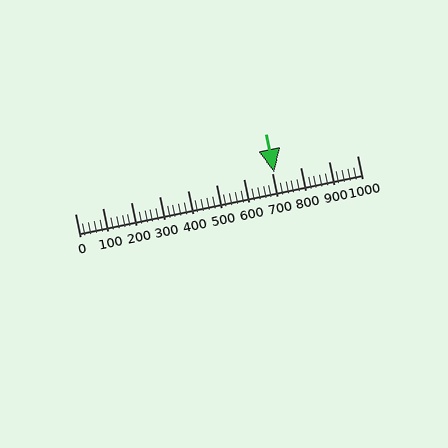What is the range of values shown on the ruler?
The ruler shows values from 0 to 1000.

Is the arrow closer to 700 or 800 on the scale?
The arrow is closer to 700.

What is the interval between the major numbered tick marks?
The major tick marks are spaced 100 units apart.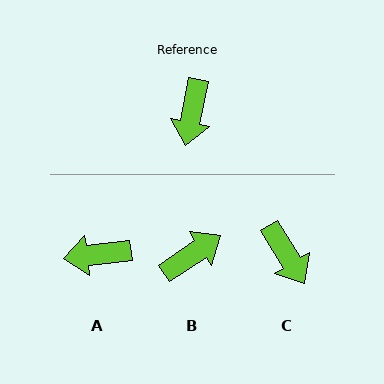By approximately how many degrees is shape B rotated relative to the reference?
Approximately 136 degrees counter-clockwise.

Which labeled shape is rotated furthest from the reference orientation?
B, about 136 degrees away.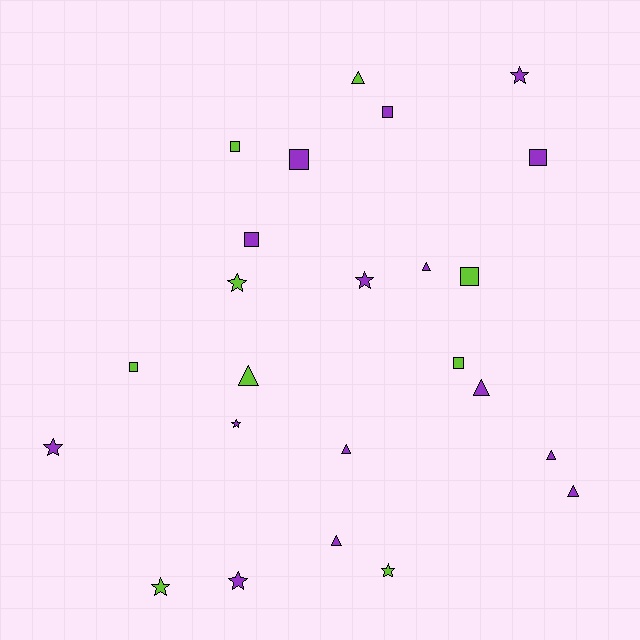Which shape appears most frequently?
Star, with 8 objects.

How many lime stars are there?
There are 3 lime stars.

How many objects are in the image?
There are 24 objects.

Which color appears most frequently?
Purple, with 15 objects.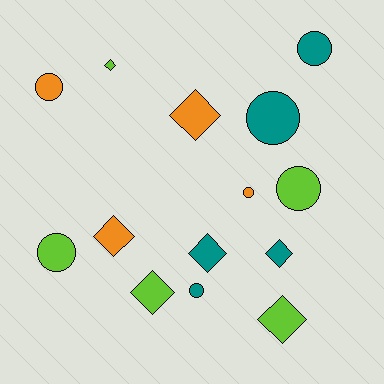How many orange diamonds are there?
There are 2 orange diamonds.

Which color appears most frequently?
Lime, with 5 objects.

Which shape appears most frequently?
Diamond, with 7 objects.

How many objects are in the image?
There are 14 objects.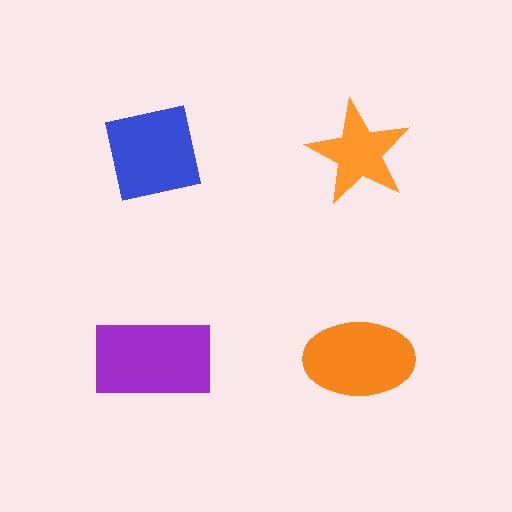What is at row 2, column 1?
A purple rectangle.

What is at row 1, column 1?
A blue square.